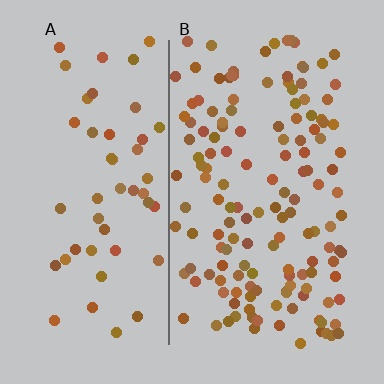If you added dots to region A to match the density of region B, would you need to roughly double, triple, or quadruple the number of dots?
Approximately triple.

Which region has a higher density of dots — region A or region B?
B (the right).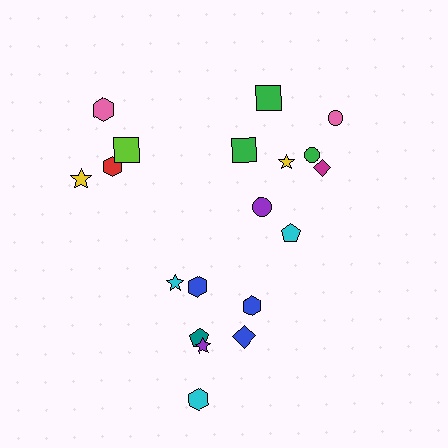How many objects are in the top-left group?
There are 4 objects.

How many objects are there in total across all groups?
There are 19 objects.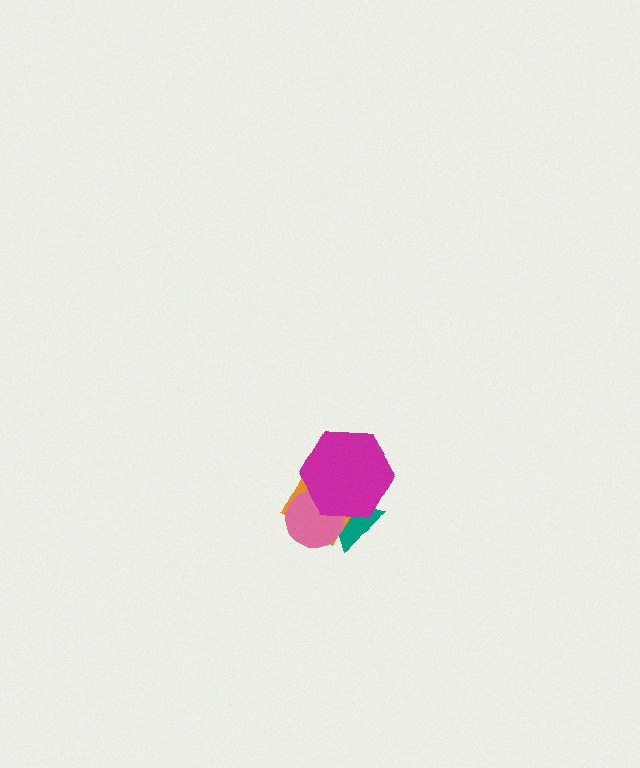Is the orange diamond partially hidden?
Yes, it is partially covered by another shape.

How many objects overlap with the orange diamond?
3 objects overlap with the orange diamond.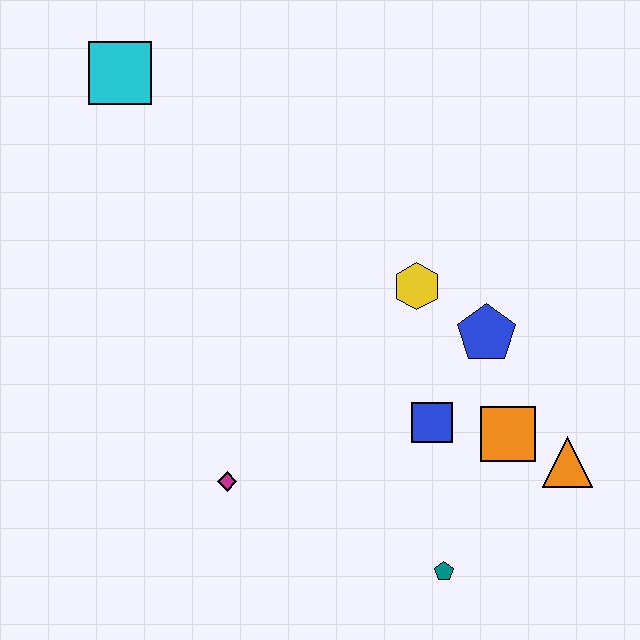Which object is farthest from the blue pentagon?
The cyan square is farthest from the blue pentagon.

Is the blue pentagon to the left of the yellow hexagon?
No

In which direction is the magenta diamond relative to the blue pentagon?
The magenta diamond is to the left of the blue pentagon.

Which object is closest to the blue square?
The orange square is closest to the blue square.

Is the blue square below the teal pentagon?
No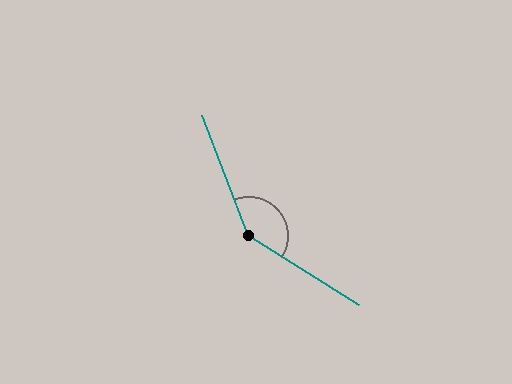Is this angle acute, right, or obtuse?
It is obtuse.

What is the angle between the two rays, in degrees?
Approximately 143 degrees.